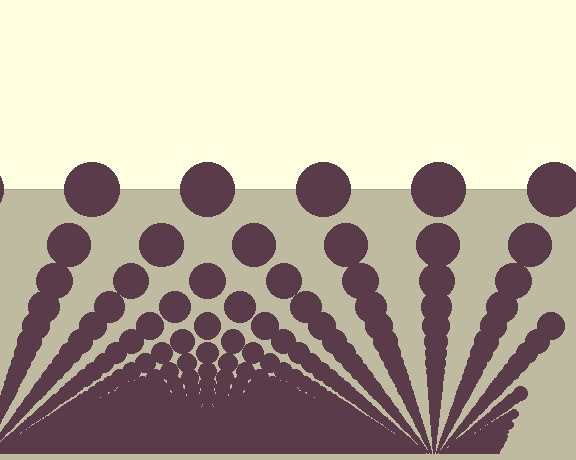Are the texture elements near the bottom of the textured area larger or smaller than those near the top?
Smaller. The gradient is inverted — elements near the bottom are smaller and denser.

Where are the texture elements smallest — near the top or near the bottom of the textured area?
Near the bottom.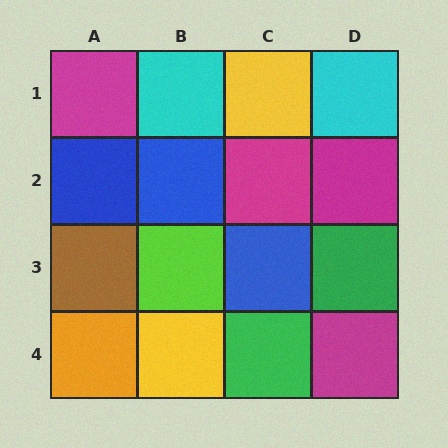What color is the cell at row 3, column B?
Lime.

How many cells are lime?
1 cell is lime.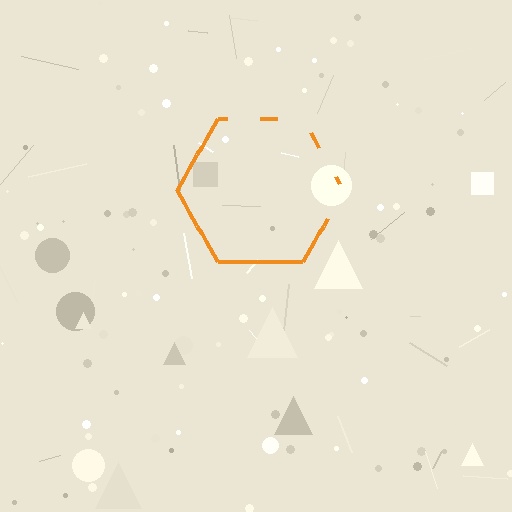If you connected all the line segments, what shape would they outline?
They would outline a hexagon.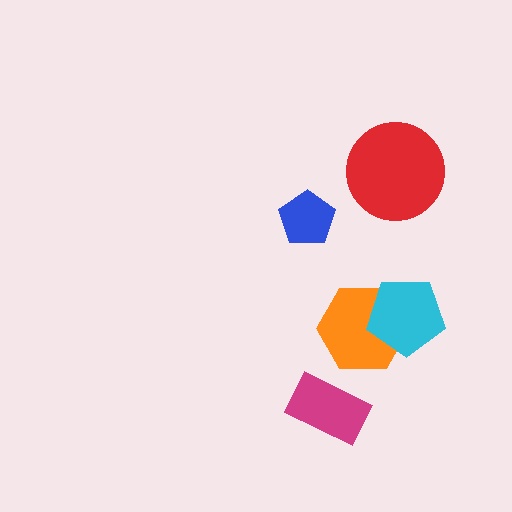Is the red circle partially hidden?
No, no other shape covers it.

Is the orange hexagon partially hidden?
Yes, it is partially covered by another shape.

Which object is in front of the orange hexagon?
The cyan pentagon is in front of the orange hexagon.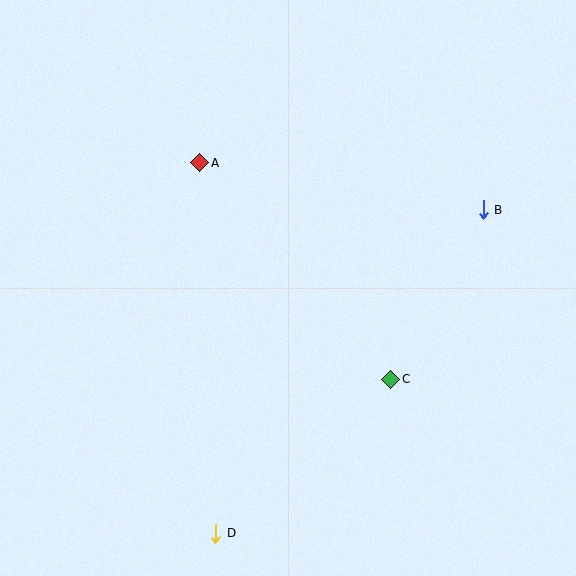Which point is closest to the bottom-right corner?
Point C is closest to the bottom-right corner.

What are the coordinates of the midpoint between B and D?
The midpoint between B and D is at (350, 371).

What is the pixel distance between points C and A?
The distance between C and A is 288 pixels.